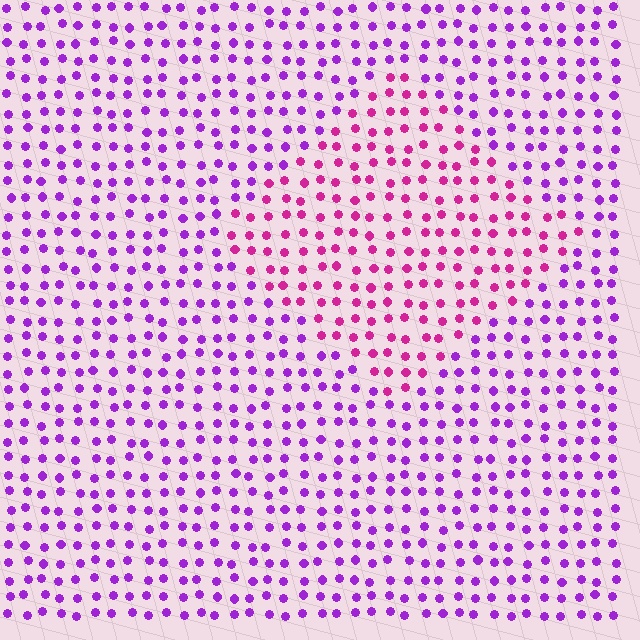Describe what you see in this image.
The image is filled with small purple elements in a uniform arrangement. A diamond-shaped region is visible where the elements are tinted to a slightly different hue, forming a subtle color boundary.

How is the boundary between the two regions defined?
The boundary is defined purely by a slight shift in hue (about 38 degrees). Spacing, size, and orientation are identical on both sides.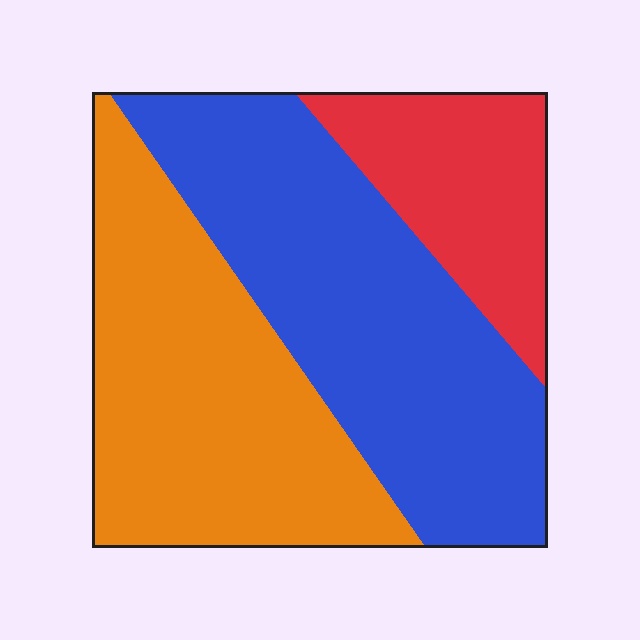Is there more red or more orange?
Orange.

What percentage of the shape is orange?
Orange takes up about three eighths (3/8) of the shape.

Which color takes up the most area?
Blue, at roughly 45%.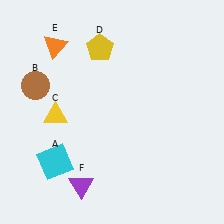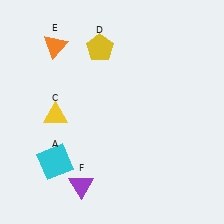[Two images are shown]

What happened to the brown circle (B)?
The brown circle (B) was removed in Image 2. It was in the top-left area of Image 1.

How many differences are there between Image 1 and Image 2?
There is 1 difference between the two images.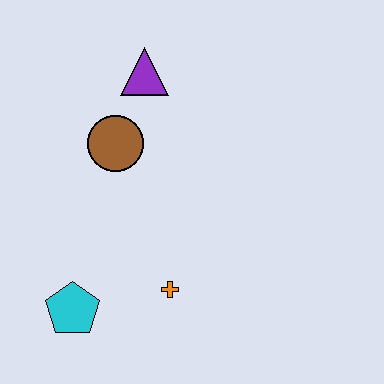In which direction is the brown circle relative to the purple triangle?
The brown circle is below the purple triangle.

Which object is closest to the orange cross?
The cyan pentagon is closest to the orange cross.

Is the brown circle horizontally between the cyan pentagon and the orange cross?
Yes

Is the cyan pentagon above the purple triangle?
No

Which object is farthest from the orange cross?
The purple triangle is farthest from the orange cross.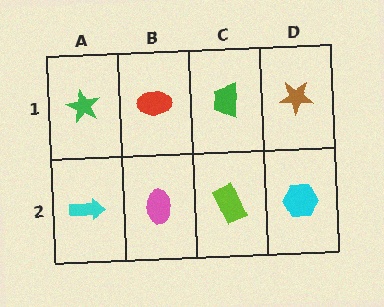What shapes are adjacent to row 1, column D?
A cyan hexagon (row 2, column D), a green trapezoid (row 1, column C).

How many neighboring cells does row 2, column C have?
3.